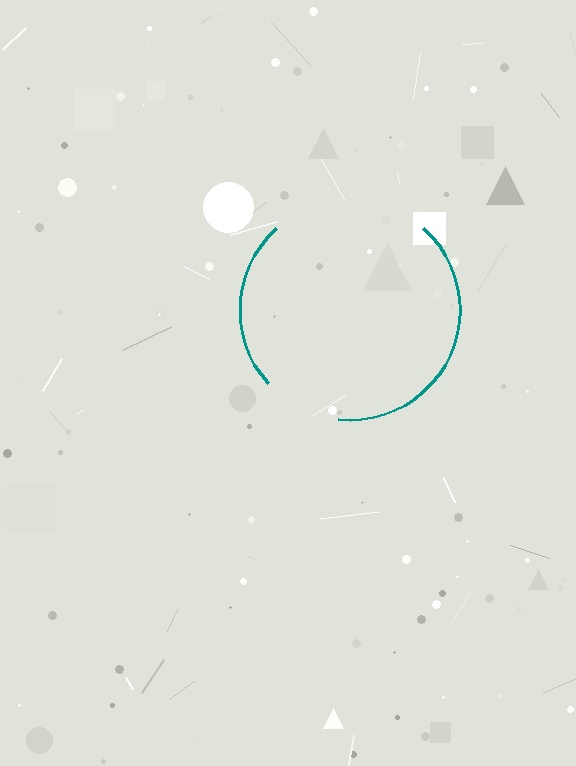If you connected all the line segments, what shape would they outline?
They would outline a circle.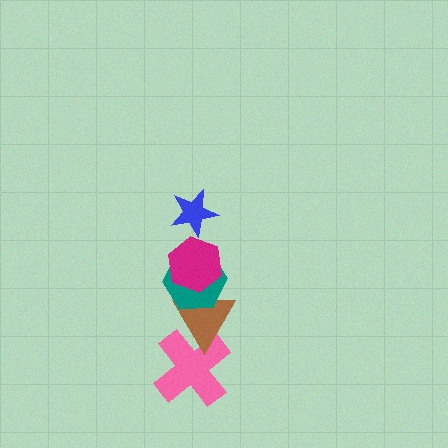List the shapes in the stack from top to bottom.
From top to bottom: the blue star, the magenta hexagon, the teal hexagon, the brown triangle, the pink cross.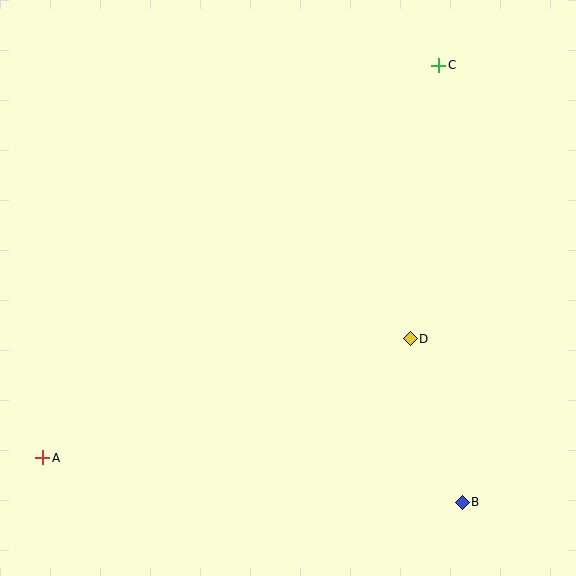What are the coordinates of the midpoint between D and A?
The midpoint between D and A is at (227, 398).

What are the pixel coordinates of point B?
Point B is at (462, 502).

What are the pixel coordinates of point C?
Point C is at (439, 65).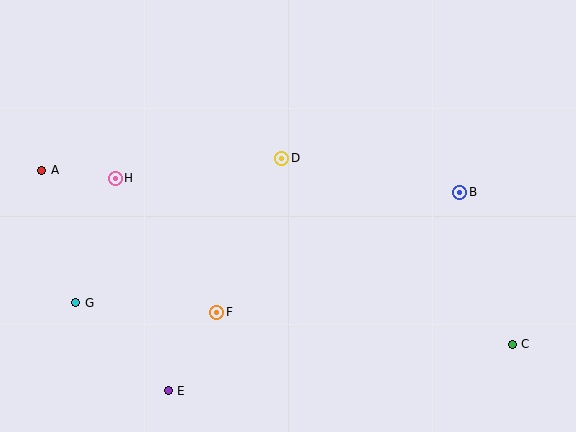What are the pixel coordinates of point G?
Point G is at (76, 303).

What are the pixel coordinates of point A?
Point A is at (42, 170).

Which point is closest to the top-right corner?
Point B is closest to the top-right corner.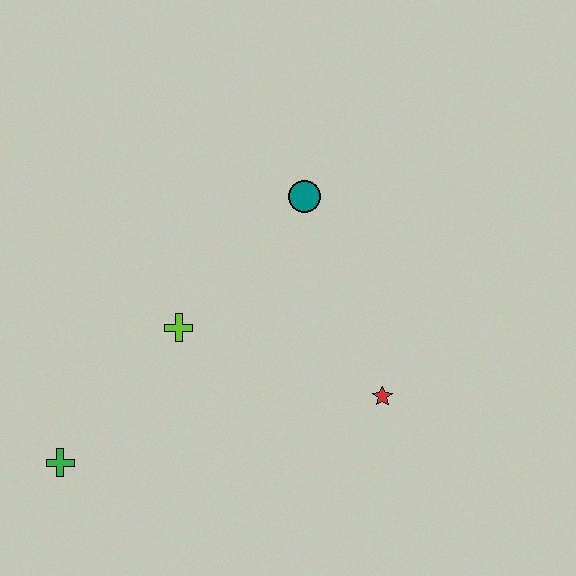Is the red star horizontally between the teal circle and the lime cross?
No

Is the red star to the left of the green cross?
No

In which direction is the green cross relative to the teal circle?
The green cross is below the teal circle.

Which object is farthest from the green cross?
The teal circle is farthest from the green cross.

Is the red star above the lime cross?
No